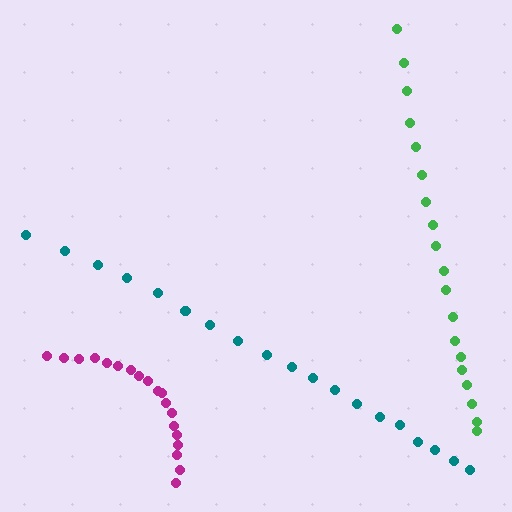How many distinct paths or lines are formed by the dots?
There are 3 distinct paths.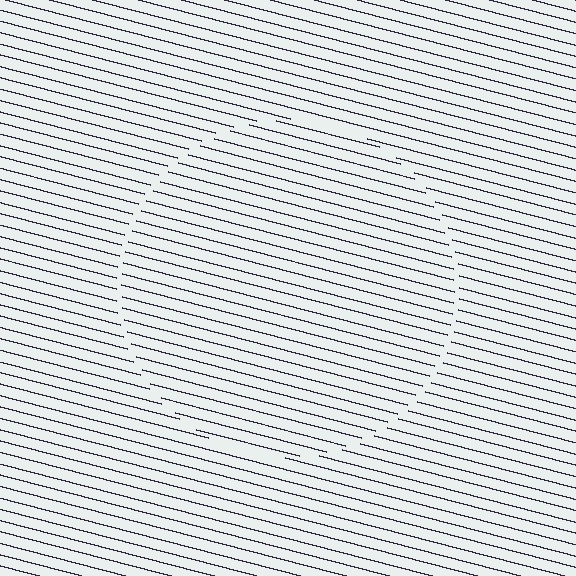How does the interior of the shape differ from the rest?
The interior of the shape contains the same grating, shifted by half a period — the contour is defined by the phase discontinuity where line-ends from the inner and outer gratings abut.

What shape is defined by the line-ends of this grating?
An illusory circle. The interior of the shape contains the same grating, shifted by half a period — the contour is defined by the phase discontinuity where line-ends from the inner and outer gratings abut.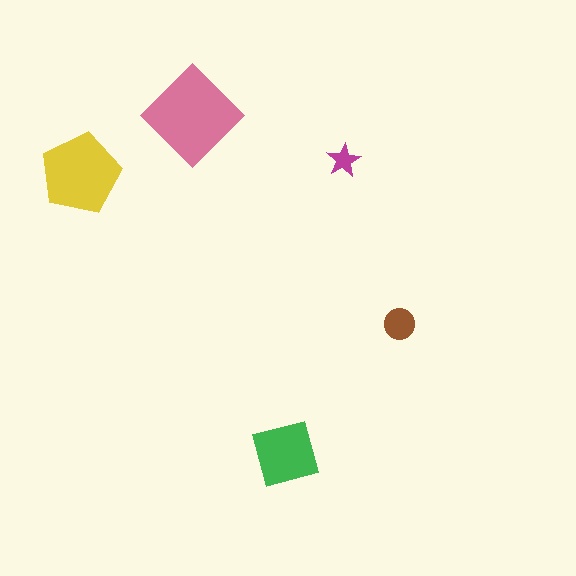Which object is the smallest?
The magenta star.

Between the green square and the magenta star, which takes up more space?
The green square.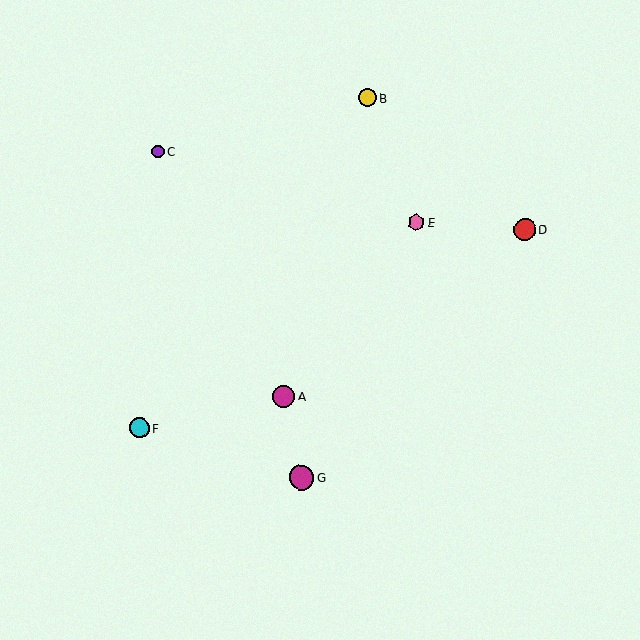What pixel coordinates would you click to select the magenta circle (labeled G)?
Click at (301, 477) to select the magenta circle G.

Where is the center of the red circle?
The center of the red circle is at (525, 230).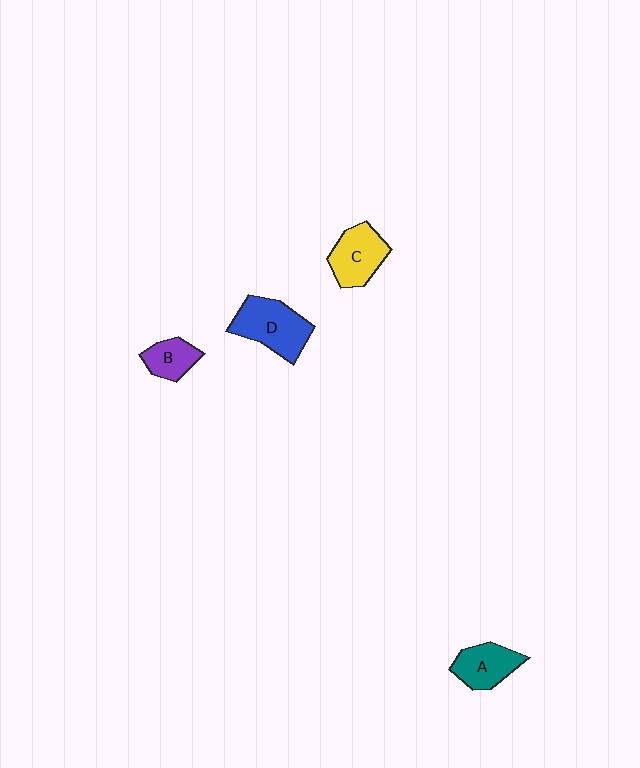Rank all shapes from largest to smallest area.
From largest to smallest: D (blue), C (yellow), A (teal), B (purple).